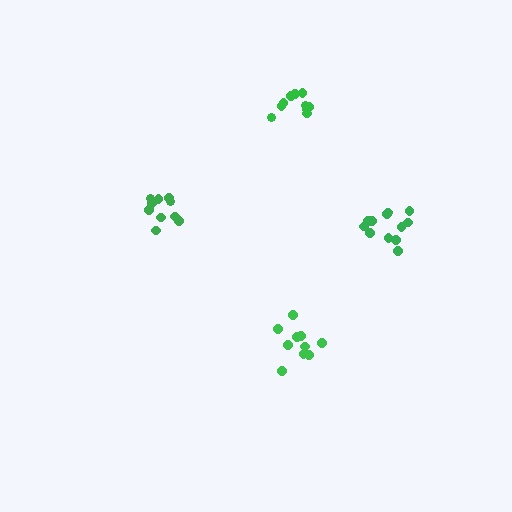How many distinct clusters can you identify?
There are 4 distinct clusters.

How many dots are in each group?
Group 1: 10 dots, Group 2: 10 dots, Group 3: 12 dots, Group 4: 11 dots (43 total).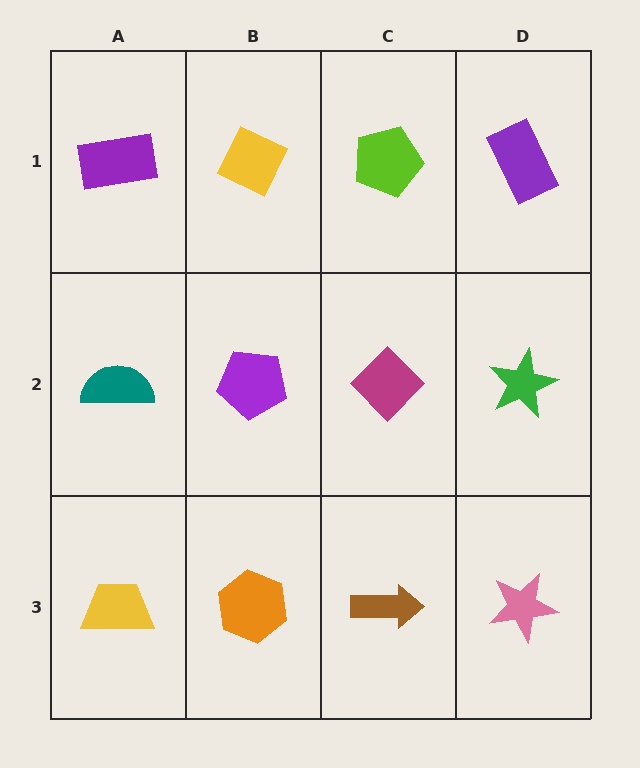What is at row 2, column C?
A magenta diamond.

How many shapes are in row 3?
4 shapes.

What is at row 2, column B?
A purple pentagon.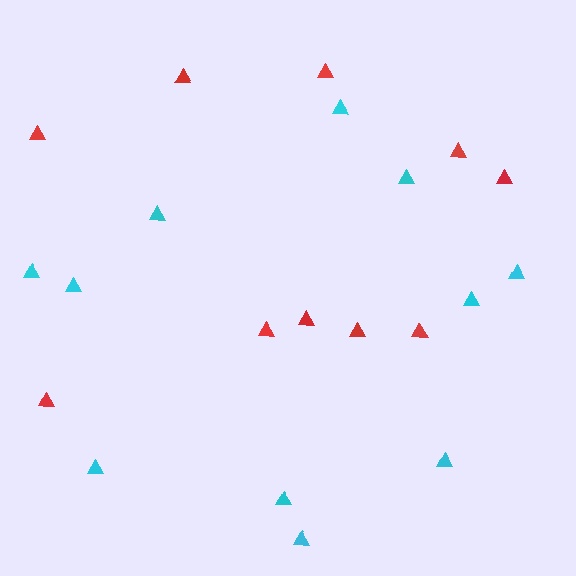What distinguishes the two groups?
There are 2 groups: one group of cyan triangles (11) and one group of red triangles (10).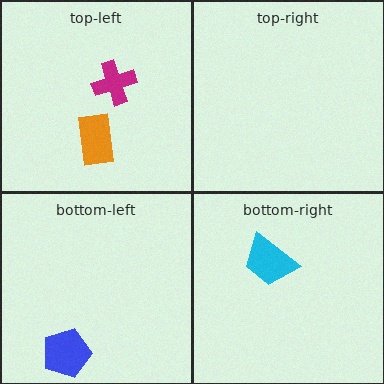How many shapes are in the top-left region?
2.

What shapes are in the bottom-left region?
The blue pentagon.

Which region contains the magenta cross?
The top-left region.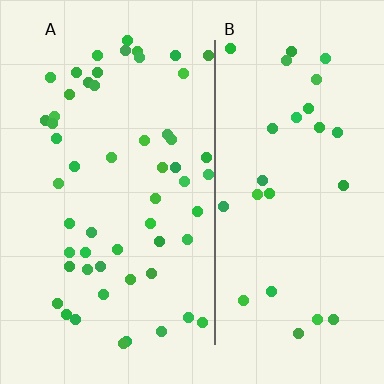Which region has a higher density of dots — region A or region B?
A (the left).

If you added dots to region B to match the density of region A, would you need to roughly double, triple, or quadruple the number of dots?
Approximately double.